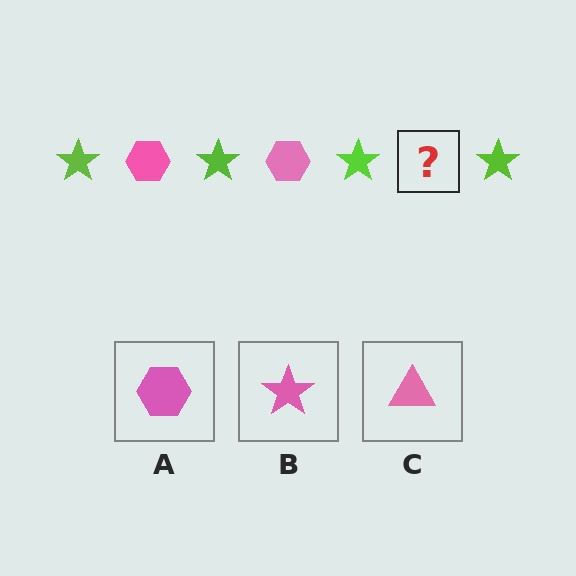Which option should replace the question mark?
Option A.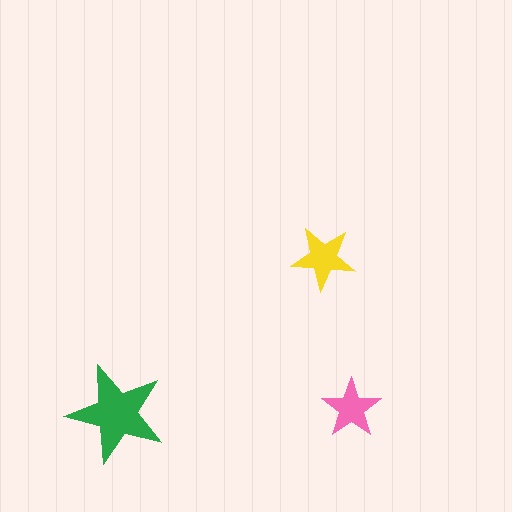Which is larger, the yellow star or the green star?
The green one.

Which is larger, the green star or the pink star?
The green one.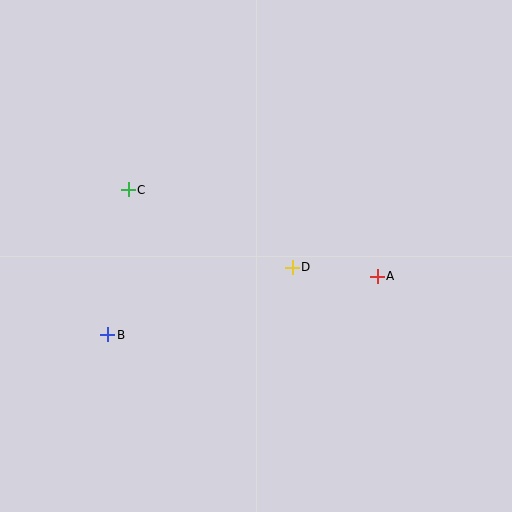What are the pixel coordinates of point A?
Point A is at (377, 276).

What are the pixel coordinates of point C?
Point C is at (128, 190).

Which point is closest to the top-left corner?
Point C is closest to the top-left corner.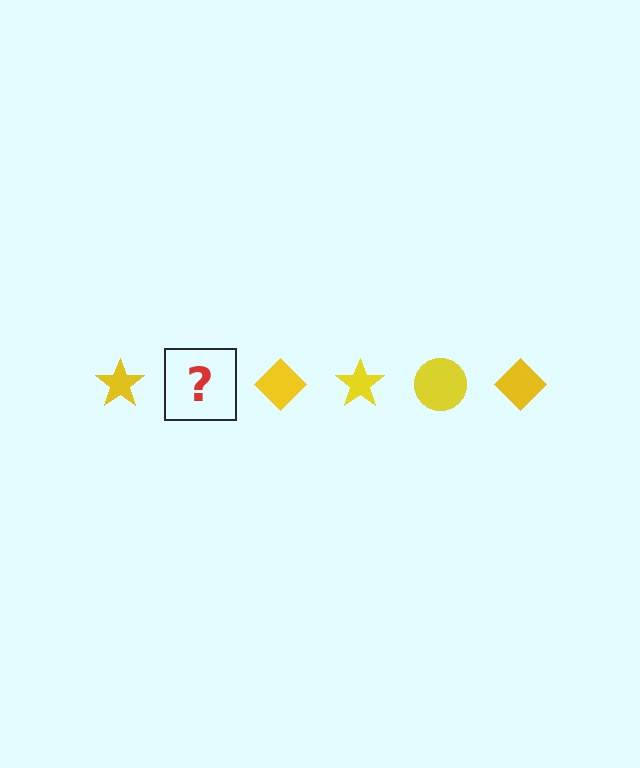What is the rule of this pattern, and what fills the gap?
The rule is that the pattern cycles through star, circle, diamond shapes in yellow. The gap should be filled with a yellow circle.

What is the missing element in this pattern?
The missing element is a yellow circle.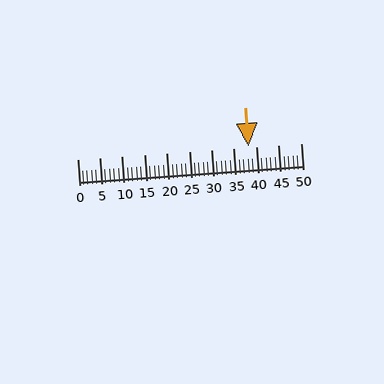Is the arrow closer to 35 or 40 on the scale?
The arrow is closer to 40.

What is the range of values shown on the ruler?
The ruler shows values from 0 to 50.